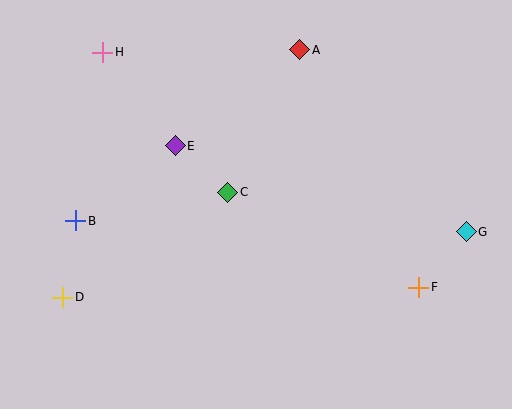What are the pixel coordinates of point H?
Point H is at (103, 52).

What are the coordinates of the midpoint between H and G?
The midpoint between H and G is at (284, 142).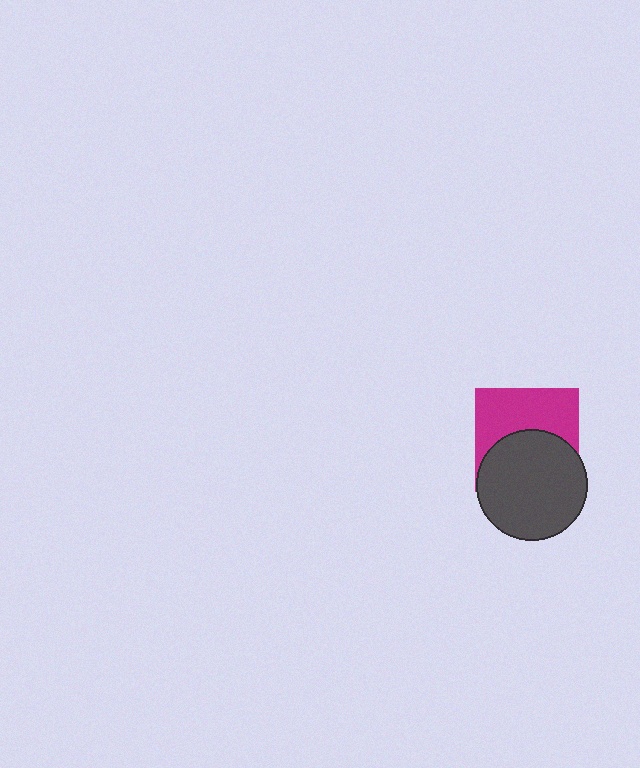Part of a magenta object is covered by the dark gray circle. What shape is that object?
It is a square.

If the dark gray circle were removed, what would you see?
You would see the complete magenta square.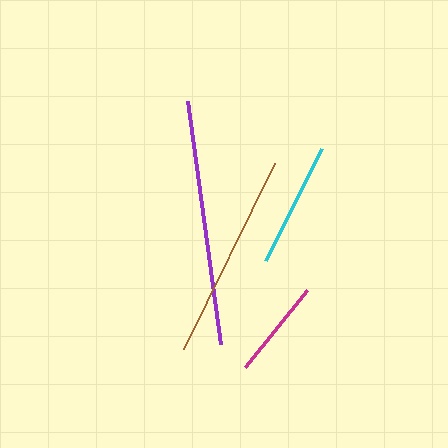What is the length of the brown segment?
The brown segment is approximately 207 pixels long.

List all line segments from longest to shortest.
From longest to shortest: purple, brown, cyan, magenta.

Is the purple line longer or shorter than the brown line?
The purple line is longer than the brown line.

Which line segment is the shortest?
The magenta line is the shortest at approximately 99 pixels.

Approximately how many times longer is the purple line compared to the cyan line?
The purple line is approximately 1.9 times the length of the cyan line.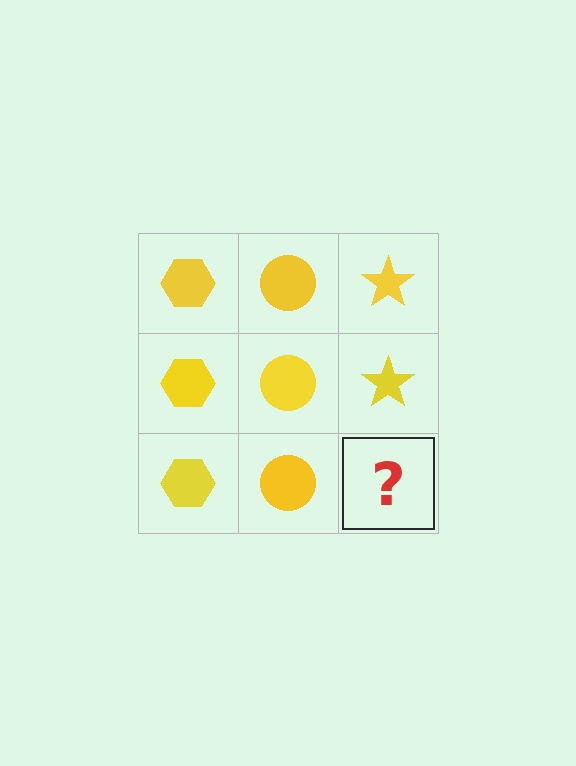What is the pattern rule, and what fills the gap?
The rule is that each column has a consistent shape. The gap should be filled with a yellow star.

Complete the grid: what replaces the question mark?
The question mark should be replaced with a yellow star.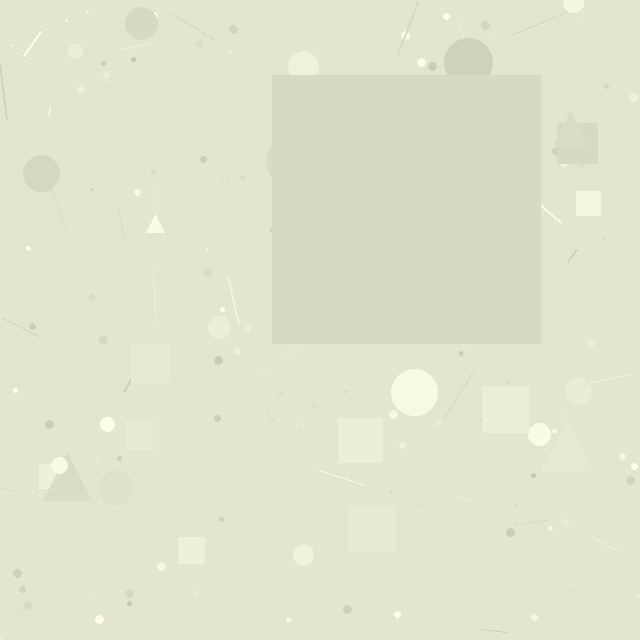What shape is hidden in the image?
A square is hidden in the image.